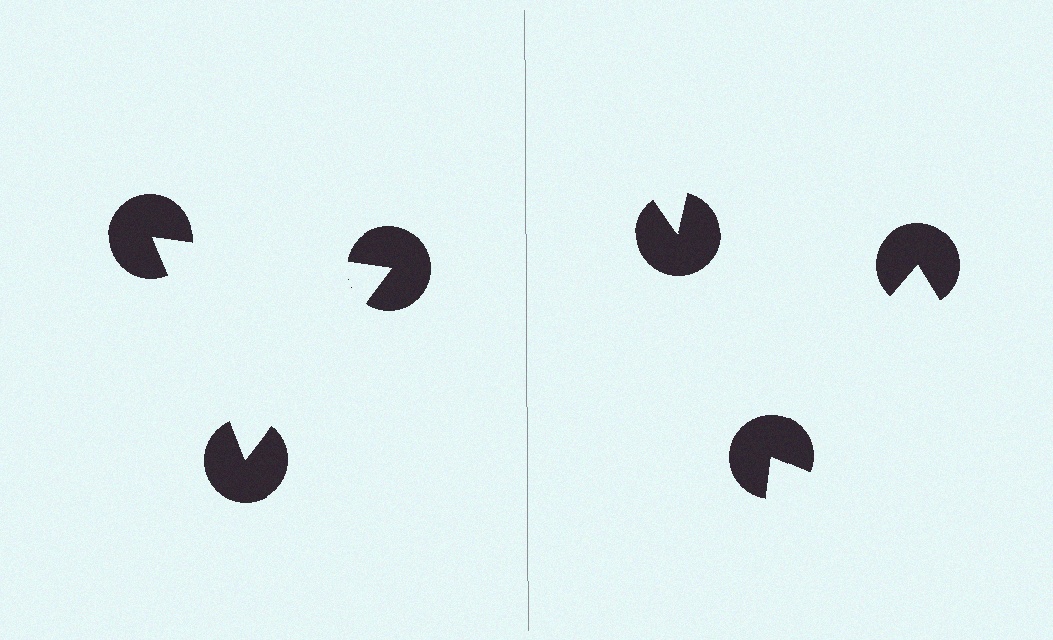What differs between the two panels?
The pac-man discs are positioned identically on both sides; only the wedge orientations differ. On the left they align to a triangle; on the right they are misaligned.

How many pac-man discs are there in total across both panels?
6 — 3 on each side.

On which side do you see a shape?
An illusory triangle appears on the left side. On the right side the wedge cuts are rotated, so no coherent shape forms.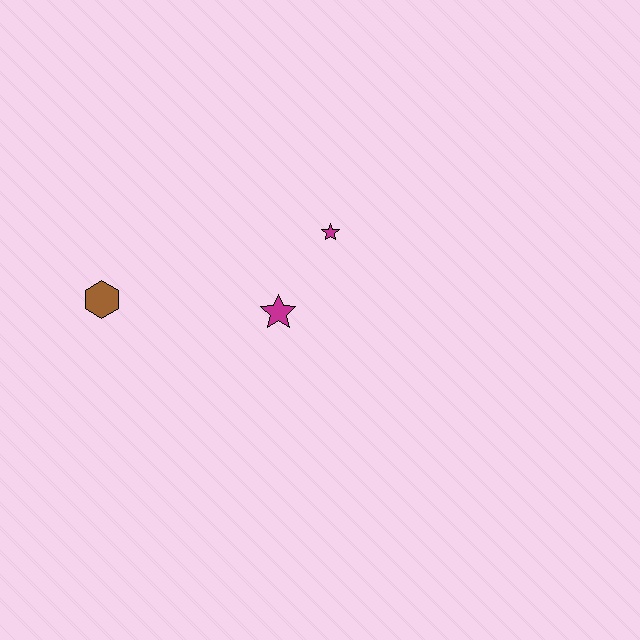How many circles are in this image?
There are no circles.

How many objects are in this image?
There are 3 objects.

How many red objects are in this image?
There are no red objects.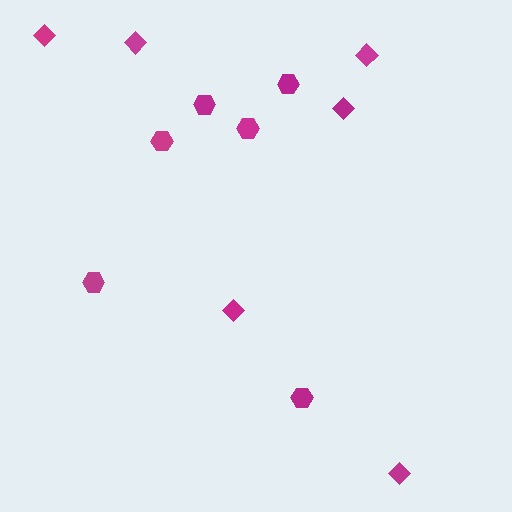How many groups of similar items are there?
There are 2 groups: one group of diamonds (6) and one group of hexagons (6).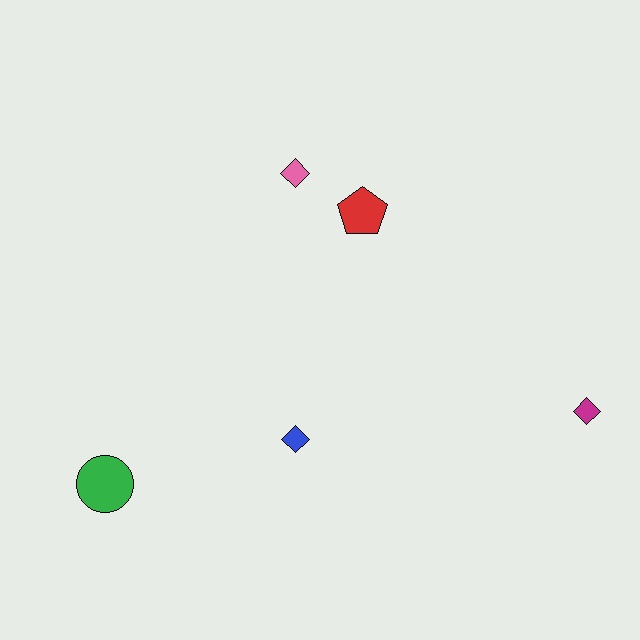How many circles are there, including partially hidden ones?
There is 1 circle.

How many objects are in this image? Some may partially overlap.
There are 5 objects.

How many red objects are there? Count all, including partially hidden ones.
There is 1 red object.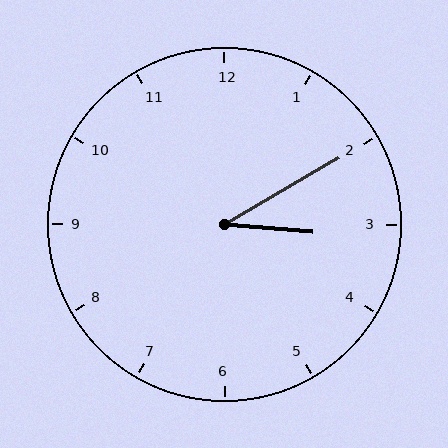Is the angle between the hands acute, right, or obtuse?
It is acute.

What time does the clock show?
3:10.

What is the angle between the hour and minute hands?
Approximately 35 degrees.